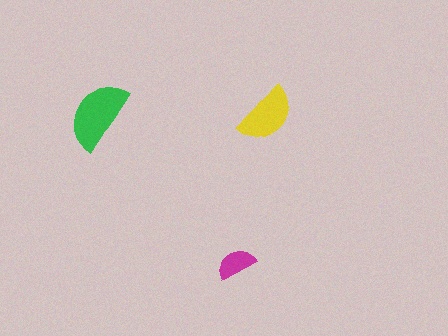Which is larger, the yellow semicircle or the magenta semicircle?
The yellow one.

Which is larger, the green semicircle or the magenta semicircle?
The green one.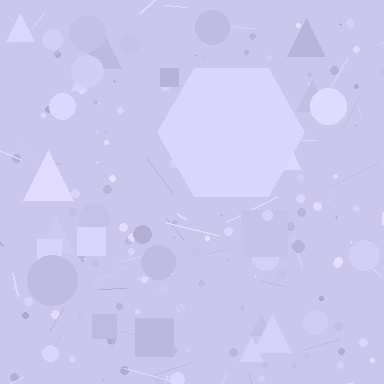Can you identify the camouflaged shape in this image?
The camouflaged shape is a hexagon.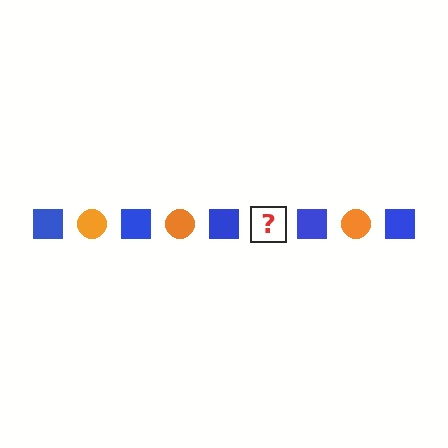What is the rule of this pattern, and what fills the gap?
The rule is that the pattern alternates between blue square and orange circle. The gap should be filled with an orange circle.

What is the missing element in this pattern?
The missing element is an orange circle.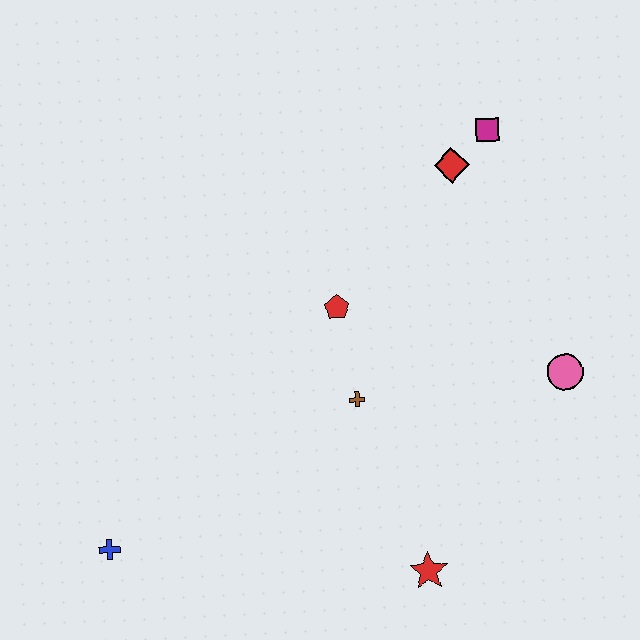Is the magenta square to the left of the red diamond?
No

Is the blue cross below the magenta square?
Yes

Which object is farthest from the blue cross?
The magenta square is farthest from the blue cross.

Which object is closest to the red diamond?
The magenta square is closest to the red diamond.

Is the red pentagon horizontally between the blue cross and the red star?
Yes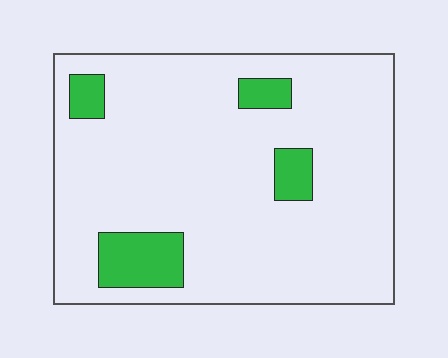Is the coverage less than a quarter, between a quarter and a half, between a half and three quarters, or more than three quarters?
Less than a quarter.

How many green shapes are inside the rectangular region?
4.